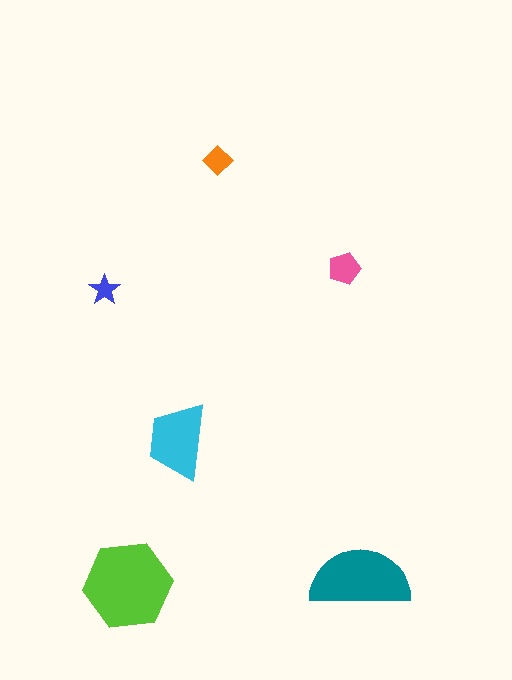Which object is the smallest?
The blue star.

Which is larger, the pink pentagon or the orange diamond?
The pink pentagon.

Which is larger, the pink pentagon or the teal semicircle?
The teal semicircle.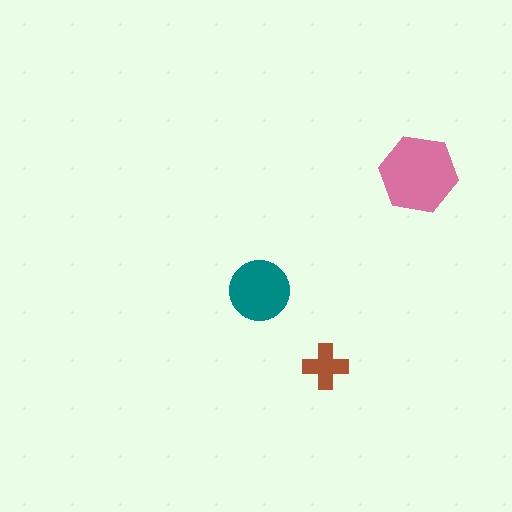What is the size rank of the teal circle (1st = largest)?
2nd.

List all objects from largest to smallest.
The pink hexagon, the teal circle, the brown cross.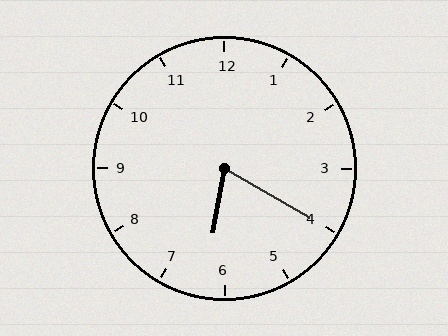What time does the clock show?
6:20.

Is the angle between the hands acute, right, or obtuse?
It is acute.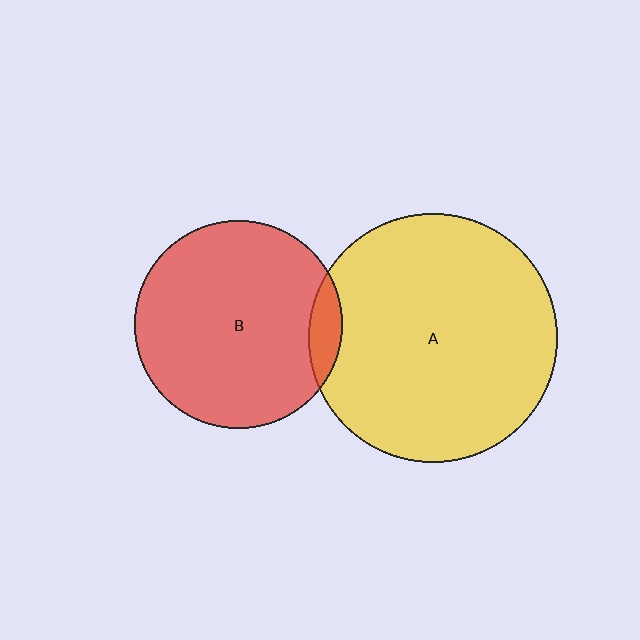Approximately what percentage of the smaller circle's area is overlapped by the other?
Approximately 10%.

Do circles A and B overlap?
Yes.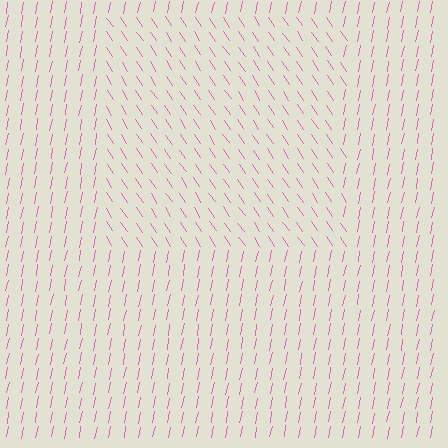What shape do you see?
I see a rectangle.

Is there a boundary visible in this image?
Yes, there is a texture boundary formed by a change in line orientation.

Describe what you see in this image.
The image is filled with small pink line segments. A rectangle region in the image has lines oriented differently from the surrounding lines, creating a visible texture boundary.